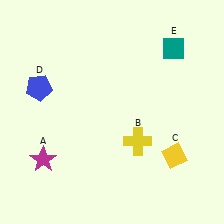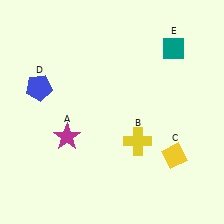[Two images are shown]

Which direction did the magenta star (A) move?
The magenta star (A) moved right.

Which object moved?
The magenta star (A) moved right.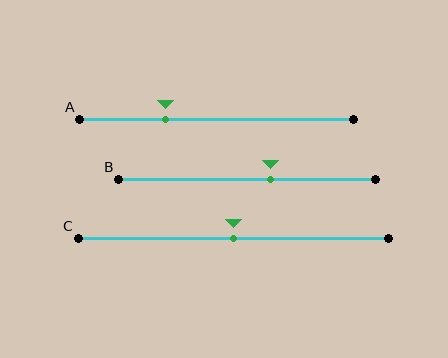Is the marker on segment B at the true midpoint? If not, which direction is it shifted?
No, the marker on segment B is shifted to the right by about 9% of the segment length.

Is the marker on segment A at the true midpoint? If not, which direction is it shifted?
No, the marker on segment A is shifted to the left by about 19% of the segment length.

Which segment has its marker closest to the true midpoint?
Segment C has its marker closest to the true midpoint.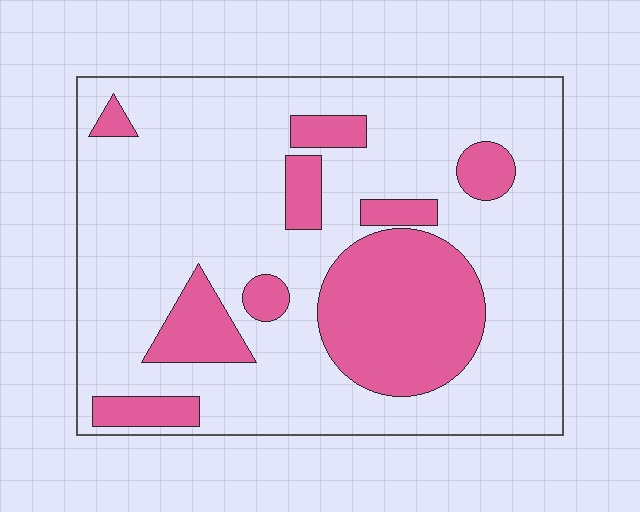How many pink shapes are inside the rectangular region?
9.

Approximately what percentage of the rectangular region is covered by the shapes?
Approximately 25%.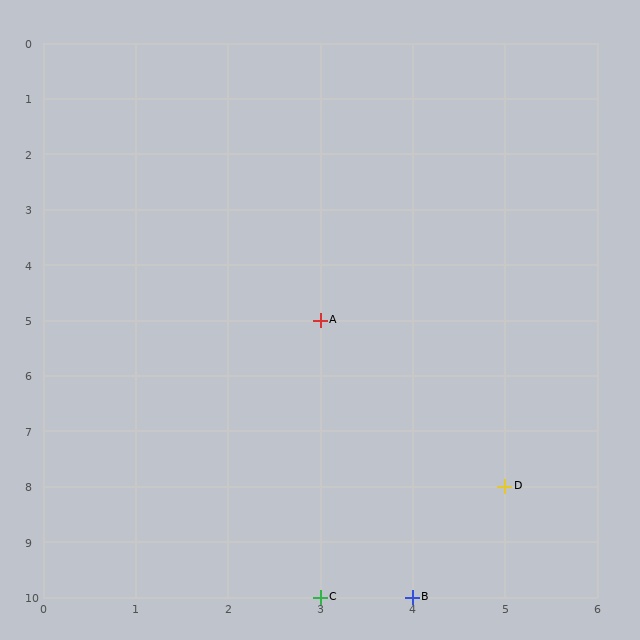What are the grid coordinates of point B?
Point B is at grid coordinates (4, 10).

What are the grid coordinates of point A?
Point A is at grid coordinates (3, 5).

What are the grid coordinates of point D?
Point D is at grid coordinates (5, 8).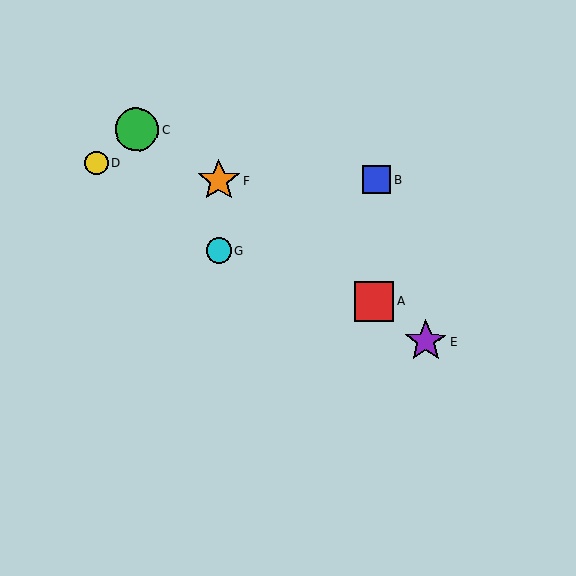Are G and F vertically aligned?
Yes, both are at x≈219.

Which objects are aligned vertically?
Objects F, G are aligned vertically.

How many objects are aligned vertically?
2 objects (F, G) are aligned vertically.